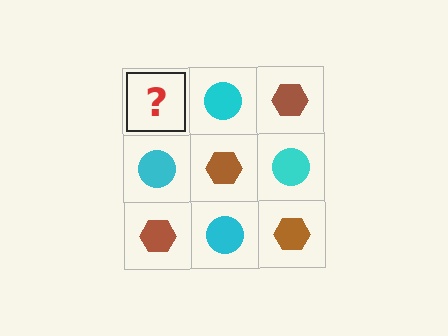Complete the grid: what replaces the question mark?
The question mark should be replaced with a brown hexagon.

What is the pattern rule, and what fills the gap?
The rule is that it alternates brown hexagon and cyan circle in a checkerboard pattern. The gap should be filled with a brown hexagon.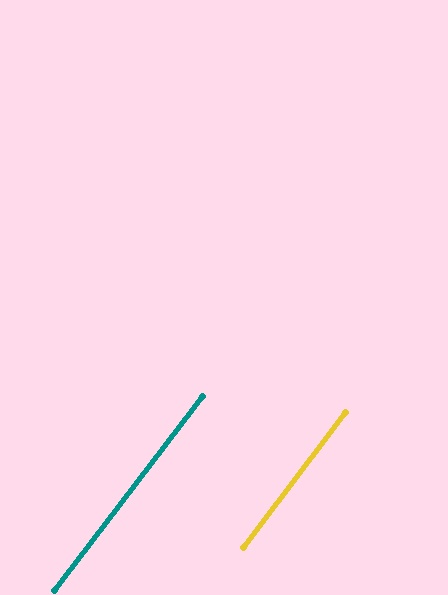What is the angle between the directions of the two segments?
Approximately 0 degrees.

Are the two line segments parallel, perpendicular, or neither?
Parallel — their directions differ by only 0.2°.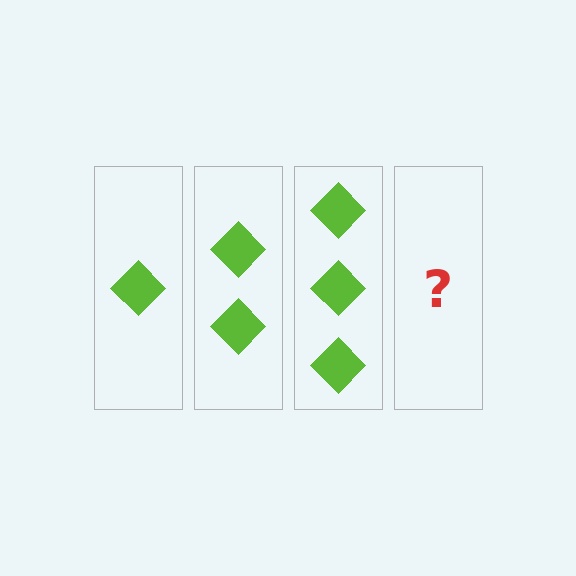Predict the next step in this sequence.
The next step is 4 diamonds.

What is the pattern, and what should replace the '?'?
The pattern is that each step adds one more diamond. The '?' should be 4 diamonds.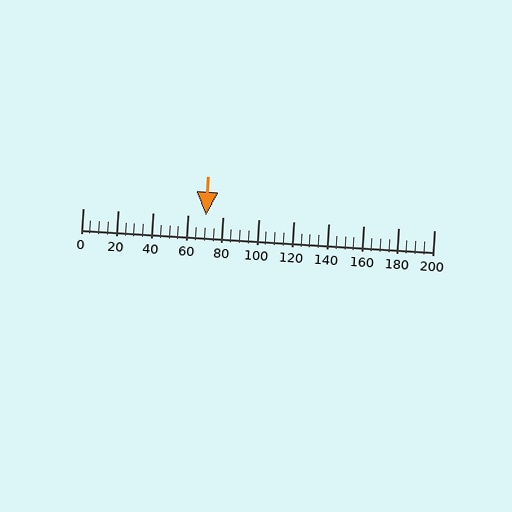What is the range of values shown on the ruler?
The ruler shows values from 0 to 200.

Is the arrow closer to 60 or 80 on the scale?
The arrow is closer to 80.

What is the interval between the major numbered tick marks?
The major tick marks are spaced 20 units apart.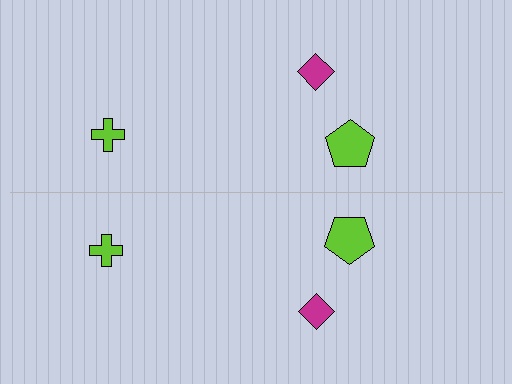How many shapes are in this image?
There are 6 shapes in this image.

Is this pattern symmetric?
Yes, this pattern has bilateral (reflection) symmetry.